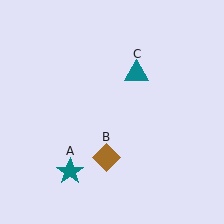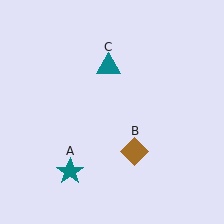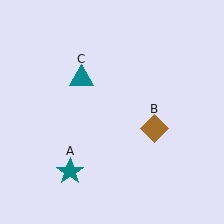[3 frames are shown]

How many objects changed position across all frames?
2 objects changed position: brown diamond (object B), teal triangle (object C).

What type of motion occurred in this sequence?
The brown diamond (object B), teal triangle (object C) rotated counterclockwise around the center of the scene.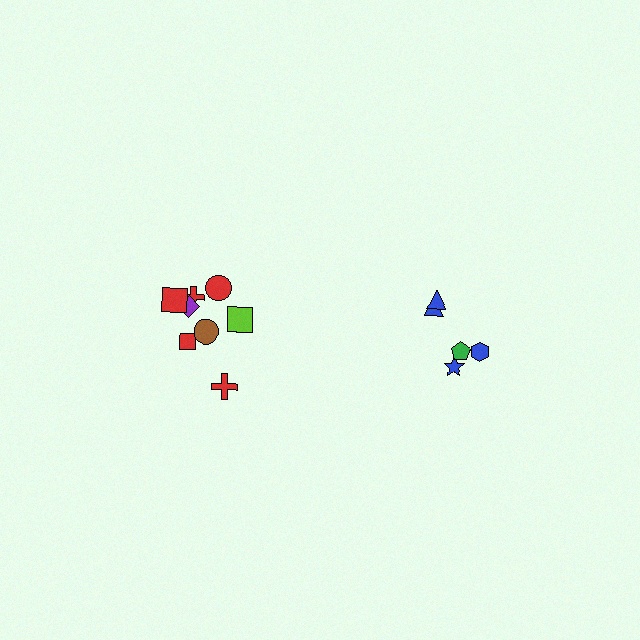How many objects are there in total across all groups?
There are 13 objects.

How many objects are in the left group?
There are 8 objects.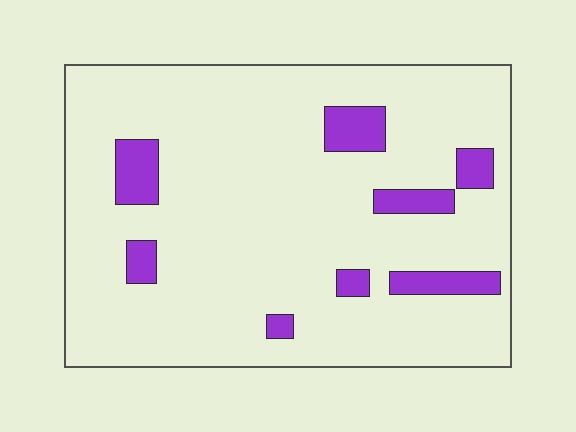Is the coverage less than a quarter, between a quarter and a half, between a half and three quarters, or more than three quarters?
Less than a quarter.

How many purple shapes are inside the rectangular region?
8.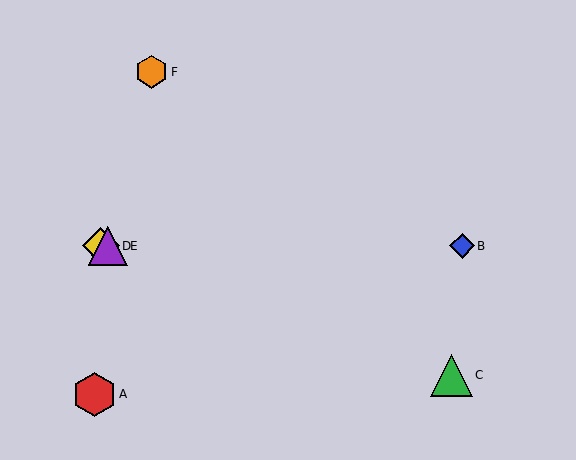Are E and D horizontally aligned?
Yes, both are at y≈246.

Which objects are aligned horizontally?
Objects B, D, E are aligned horizontally.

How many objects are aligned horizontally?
3 objects (B, D, E) are aligned horizontally.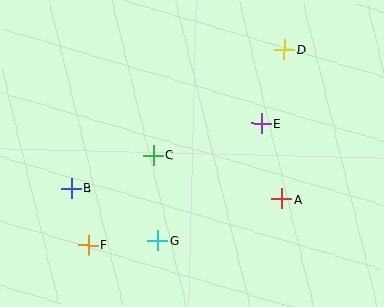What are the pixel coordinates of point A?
Point A is at (282, 199).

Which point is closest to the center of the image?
Point C at (153, 155) is closest to the center.